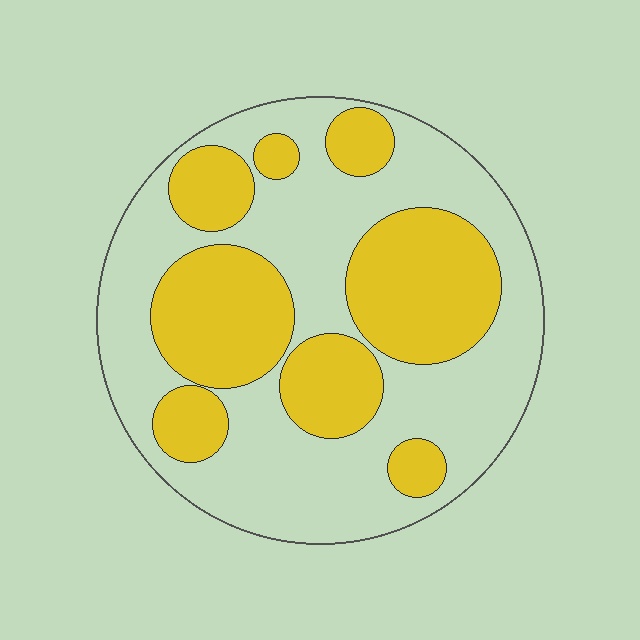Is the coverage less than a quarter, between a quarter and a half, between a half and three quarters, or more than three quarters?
Between a quarter and a half.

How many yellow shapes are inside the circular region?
8.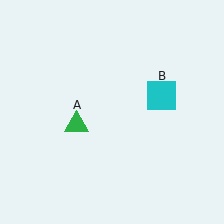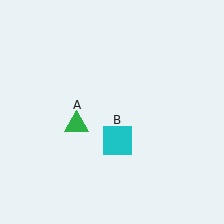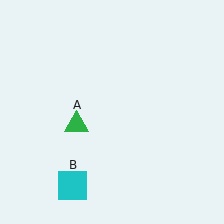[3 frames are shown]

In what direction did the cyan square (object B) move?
The cyan square (object B) moved down and to the left.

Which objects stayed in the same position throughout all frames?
Green triangle (object A) remained stationary.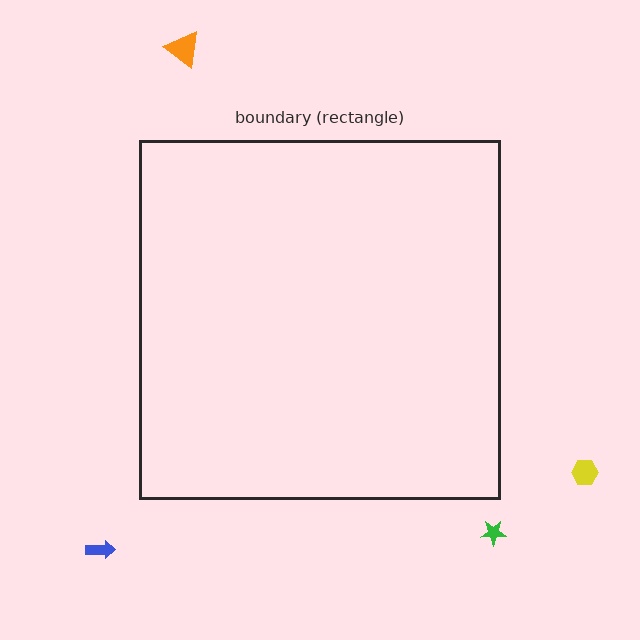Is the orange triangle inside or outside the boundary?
Outside.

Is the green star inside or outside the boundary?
Outside.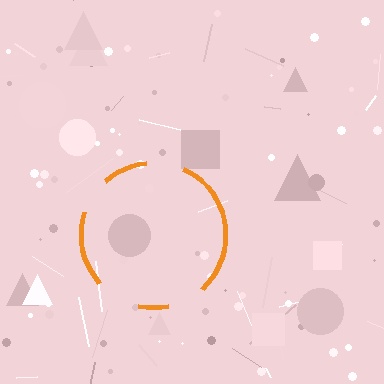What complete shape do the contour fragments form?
The contour fragments form a circle.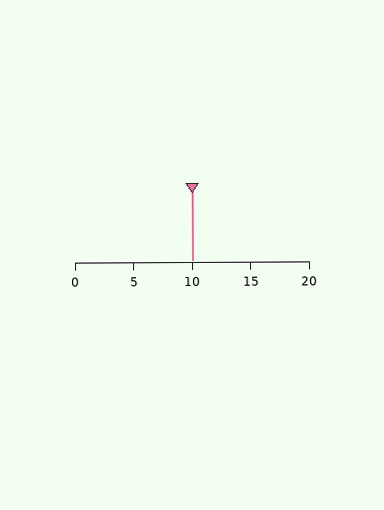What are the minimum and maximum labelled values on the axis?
The axis runs from 0 to 20.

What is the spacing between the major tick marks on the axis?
The major ticks are spaced 5 apart.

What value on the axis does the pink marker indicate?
The marker indicates approximately 10.